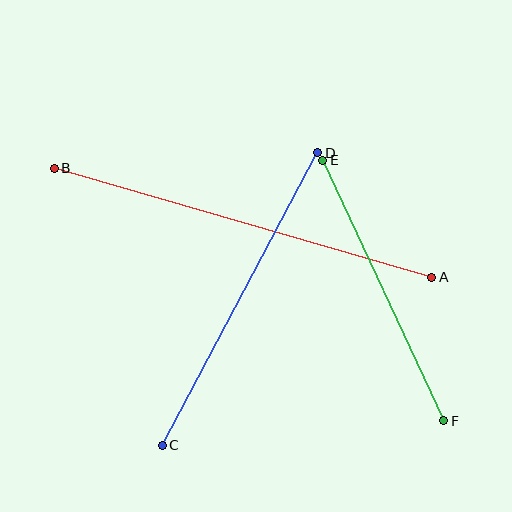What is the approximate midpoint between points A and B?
The midpoint is at approximately (243, 223) pixels.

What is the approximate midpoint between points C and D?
The midpoint is at approximately (240, 299) pixels.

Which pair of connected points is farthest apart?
Points A and B are farthest apart.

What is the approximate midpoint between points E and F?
The midpoint is at approximately (383, 290) pixels.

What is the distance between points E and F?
The distance is approximately 288 pixels.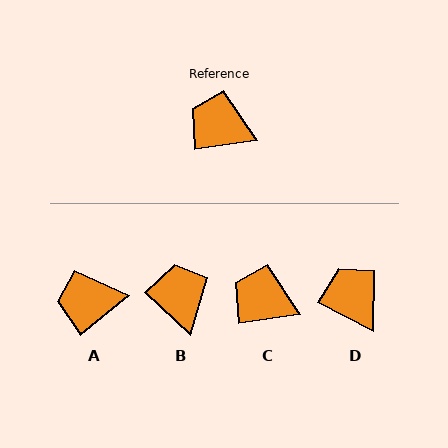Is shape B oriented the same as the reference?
No, it is off by about 51 degrees.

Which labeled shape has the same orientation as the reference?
C.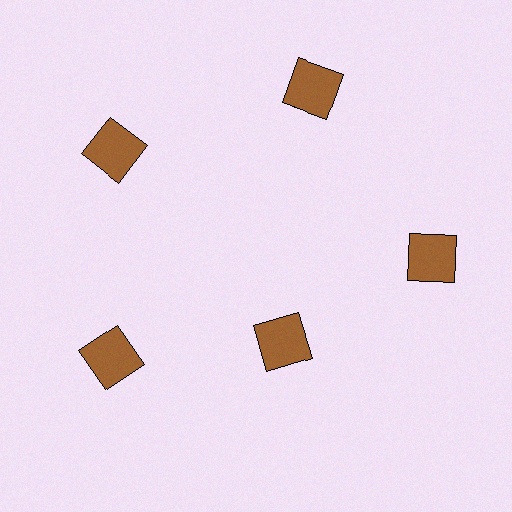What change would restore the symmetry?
The symmetry would be restored by moving it outward, back onto the ring so that all 5 squares sit at equal angles and equal distance from the center.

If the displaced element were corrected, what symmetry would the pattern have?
It would have 5-fold rotational symmetry — the pattern would map onto itself every 72 degrees.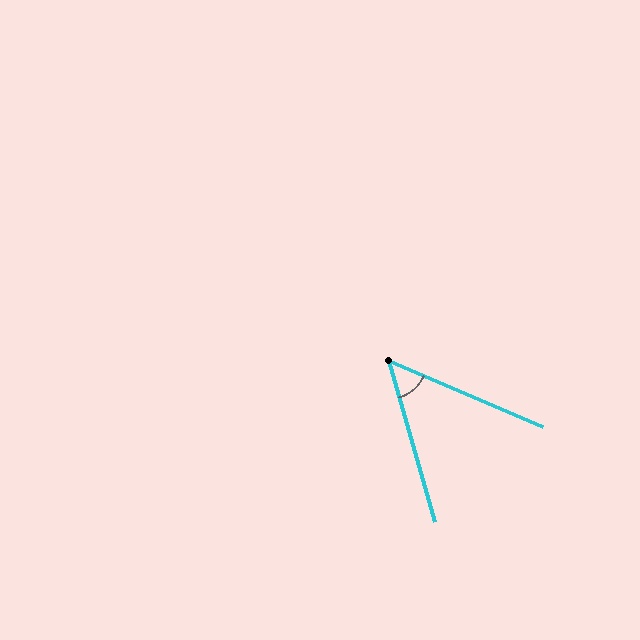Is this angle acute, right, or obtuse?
It is acute.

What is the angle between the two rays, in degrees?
Approximately 51 degrees.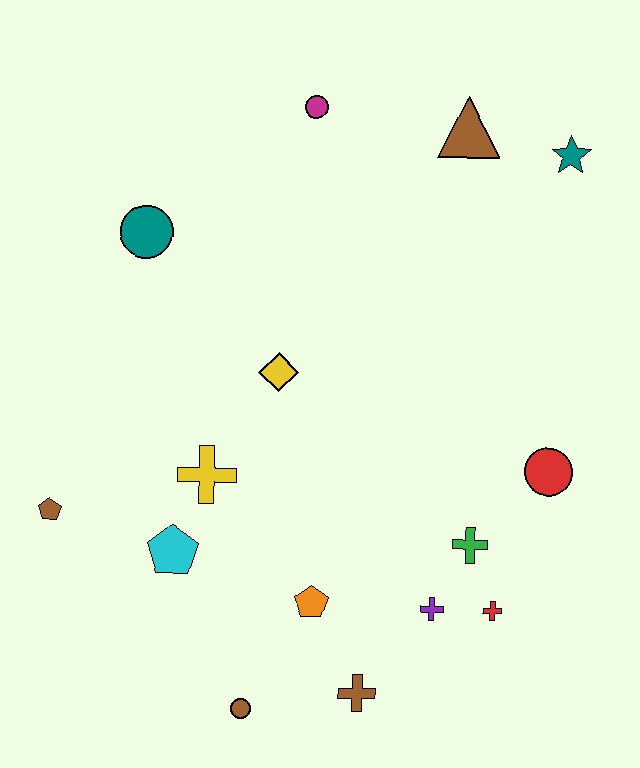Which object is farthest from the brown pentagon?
The teal star is farthest from the brown pentagon.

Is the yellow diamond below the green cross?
No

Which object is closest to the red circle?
The green cross is closest to the red circle.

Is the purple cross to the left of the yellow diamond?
No